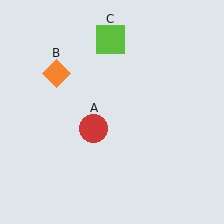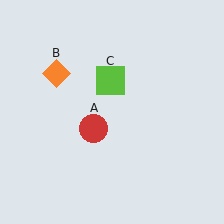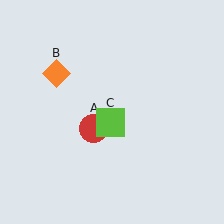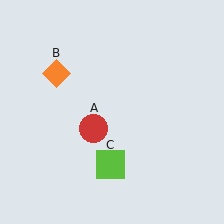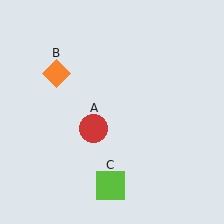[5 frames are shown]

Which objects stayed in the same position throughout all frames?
Red circle (object A) and orange diamond (object B) remained stationary.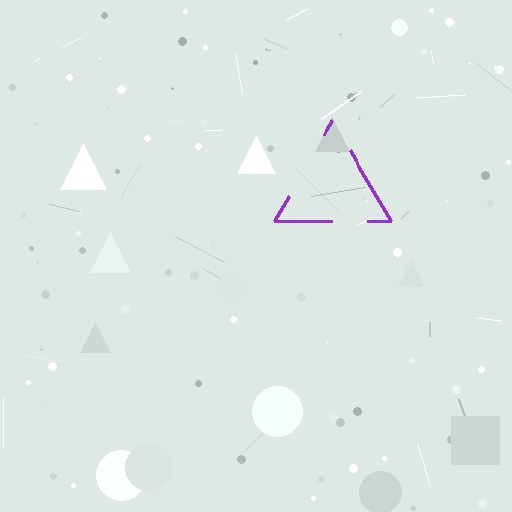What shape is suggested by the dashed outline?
The dashed outline suggests a triangle.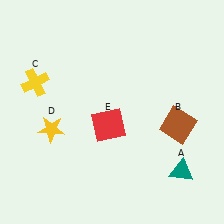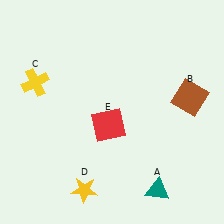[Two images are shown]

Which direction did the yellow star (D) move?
The yellow star (D) moved down.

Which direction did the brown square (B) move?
The brown square (B) moved up.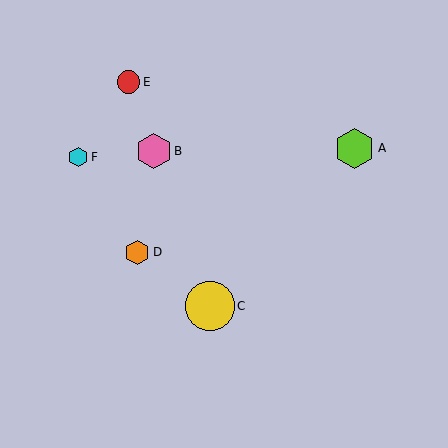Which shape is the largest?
The yellow circle (labeled C) is the largest.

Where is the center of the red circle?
The center of the red circle is at (128, 82).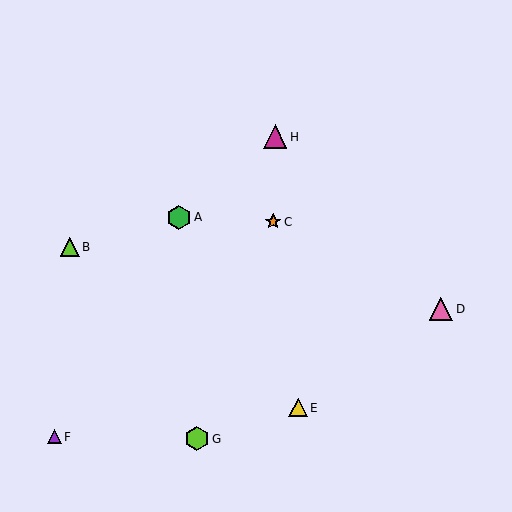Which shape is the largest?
The green hexagon (labeled A) is the largest.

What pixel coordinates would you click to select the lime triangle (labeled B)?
Click at (70, 247) to select the lime triangle B.